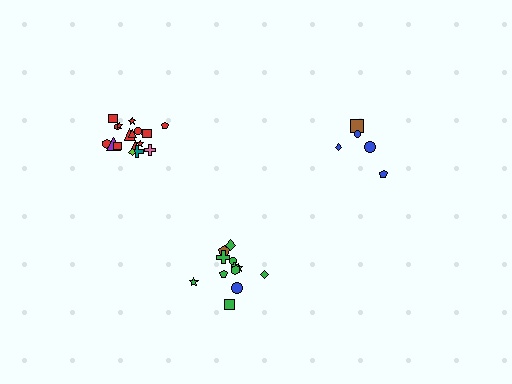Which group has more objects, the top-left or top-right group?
The top-left group.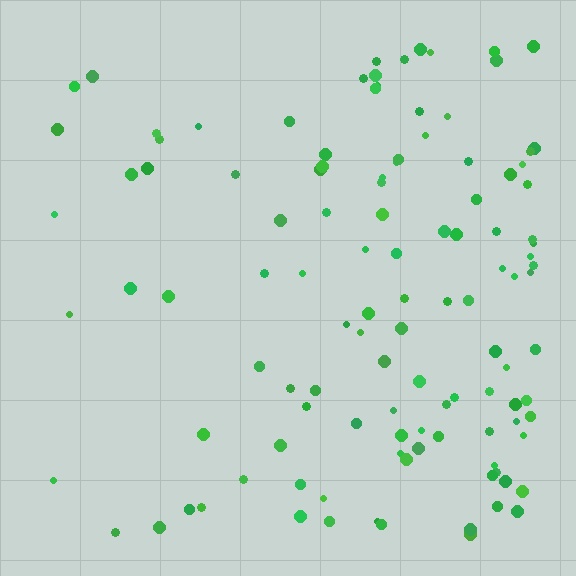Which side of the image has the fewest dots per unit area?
The left.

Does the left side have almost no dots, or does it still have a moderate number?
Still a moderate number, just noticeably fewer than the right.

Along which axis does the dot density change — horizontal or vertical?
Horizontal.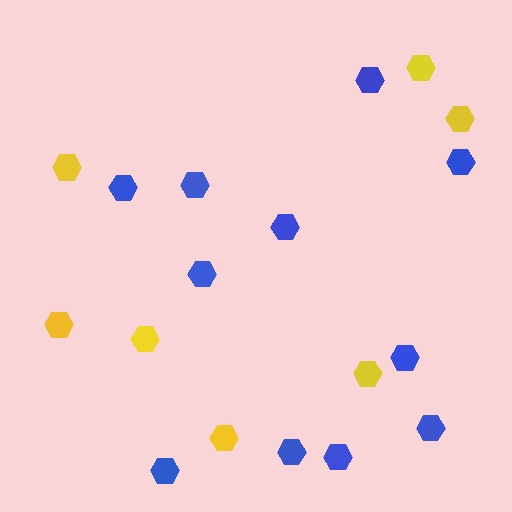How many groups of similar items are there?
There are 2 groups: one group of blue hexagons (11) and one group of yellow hexagons (7).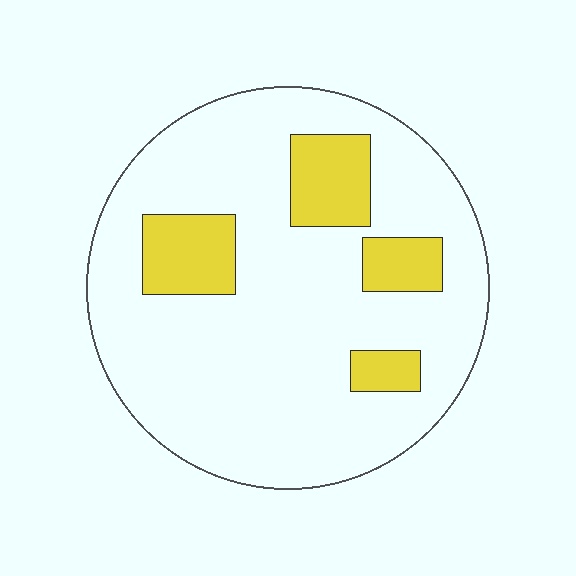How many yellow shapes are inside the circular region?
4.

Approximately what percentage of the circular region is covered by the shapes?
Approximately 20%.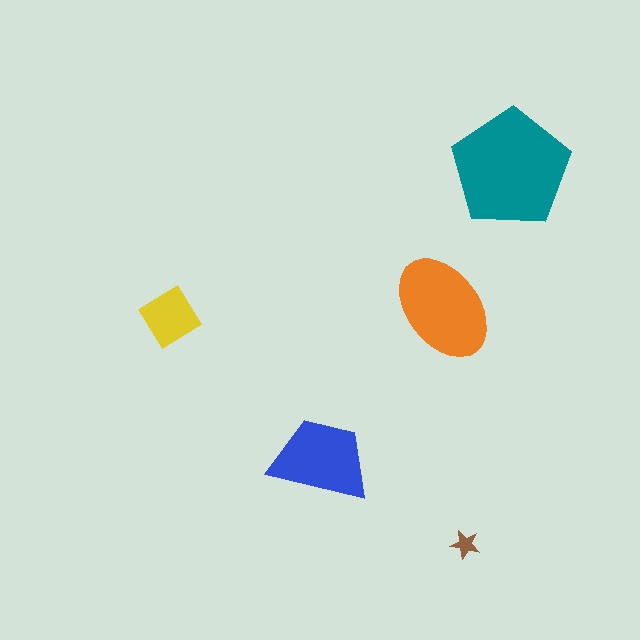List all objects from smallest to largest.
The brown star, the yellow diamond, the blue trapezoid, the orange ellipse, the teal pentagon.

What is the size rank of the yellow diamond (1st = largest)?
4th.